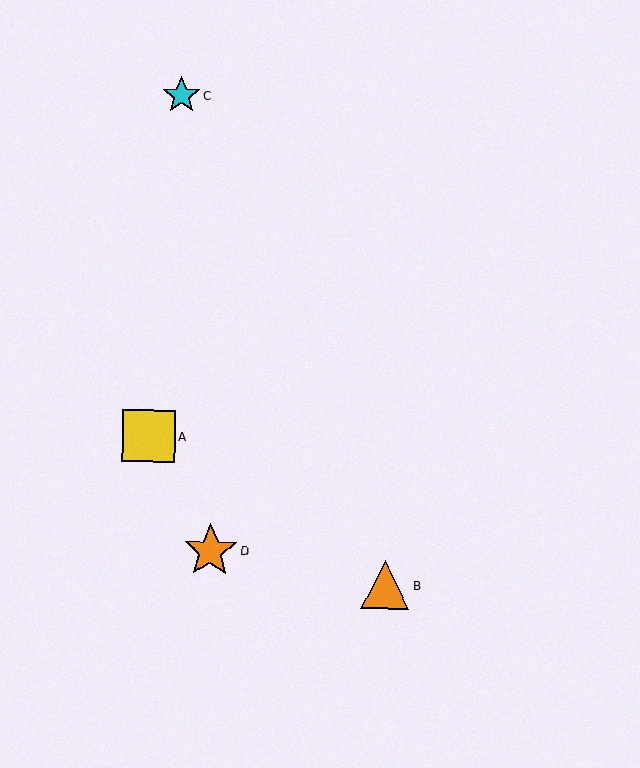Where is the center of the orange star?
The center of the orange star is at (210, 551).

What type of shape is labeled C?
Shape C is a cyan star.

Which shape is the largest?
The orange star (labeled D) is the largest.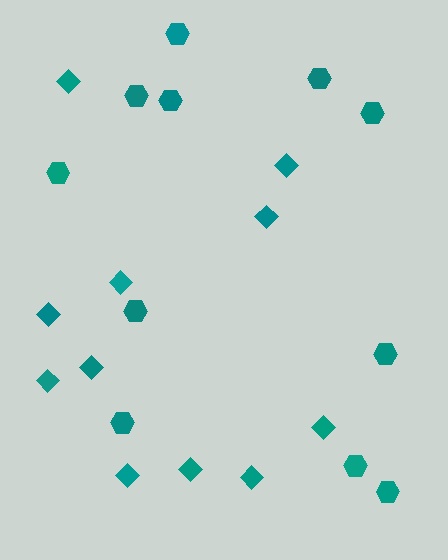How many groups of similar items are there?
There are 2 groups: one group of diamonds (11) and one group of hexagons (11).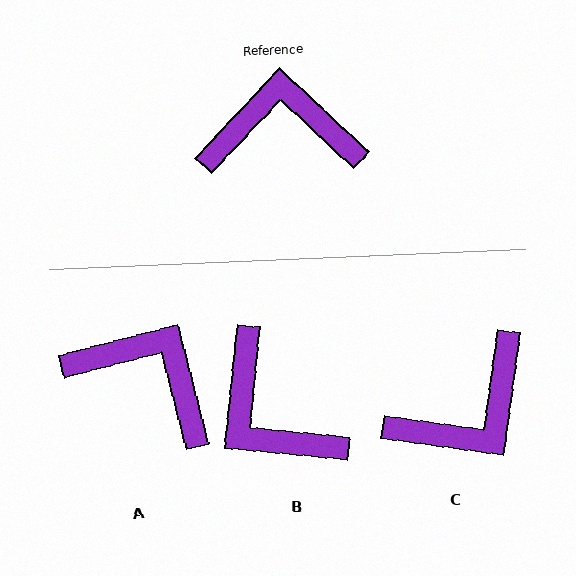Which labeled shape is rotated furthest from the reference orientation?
C, about 145 degrees away.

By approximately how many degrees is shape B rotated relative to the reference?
Approximately 127 degrees counter-clockwise.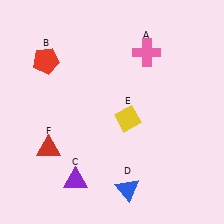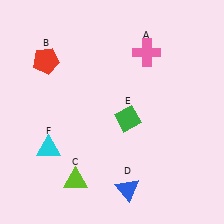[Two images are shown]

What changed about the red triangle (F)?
In Image 1, F is red. In Image 2, it changed to cyan.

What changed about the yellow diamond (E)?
In Image 1, E is yellow. In Image 2, it changed to green.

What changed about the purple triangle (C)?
In Image 1, C is purple. In Image 2, it changed to lime.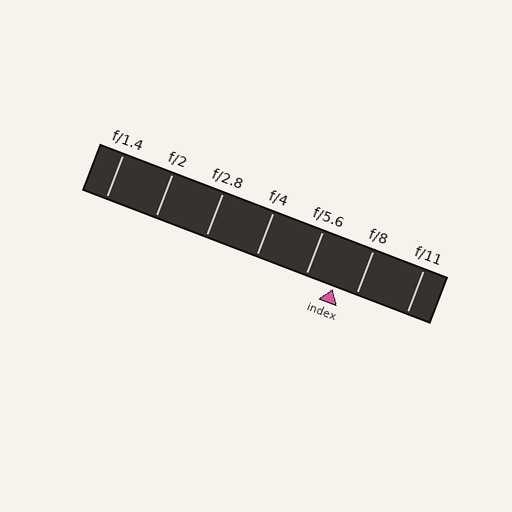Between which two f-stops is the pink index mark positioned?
The index mark is between f/5.6 and f/8.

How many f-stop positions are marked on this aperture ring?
There are 7 f-stop positions marked.